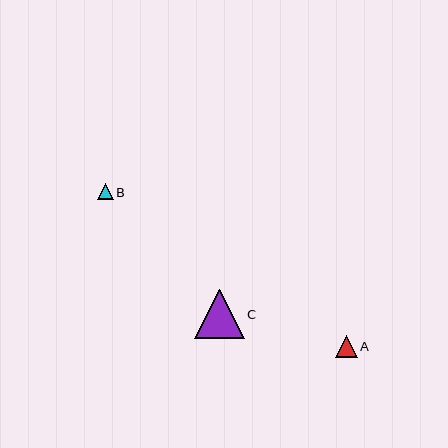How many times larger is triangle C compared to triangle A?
Triangle C is approximately 2.3 times the size of triangle A.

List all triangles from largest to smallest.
From largest to smallest: C, A, B.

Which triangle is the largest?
Triangle C is the largest with a size of approximately 49 pixels.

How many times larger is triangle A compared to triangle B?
Triangle A is approximately 1.4 times the size of triangle B.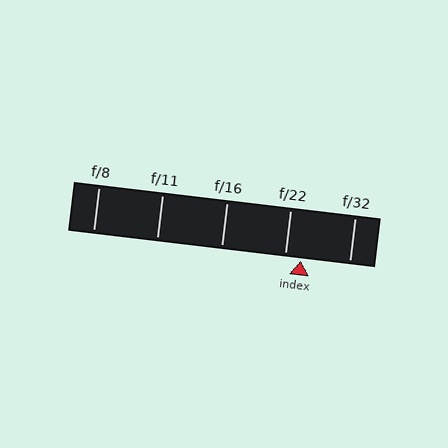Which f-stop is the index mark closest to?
The index mark is closest to f/22.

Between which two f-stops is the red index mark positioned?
The index mark is between f/22 and f/32.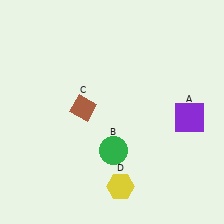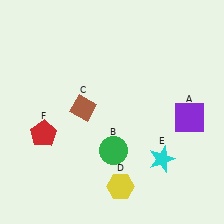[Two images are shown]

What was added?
A cyan star (E), a red pentagon (F) were added in Image 2.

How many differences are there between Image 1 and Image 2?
There are 2 differences between the two images.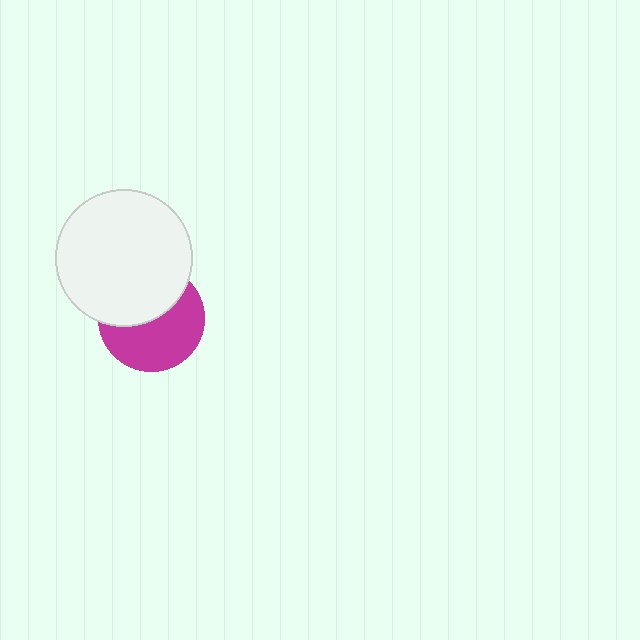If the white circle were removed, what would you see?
You would see the complete magenta circle.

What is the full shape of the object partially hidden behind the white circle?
The partially hidden object is a magenta circle.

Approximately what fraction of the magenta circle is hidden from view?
Roughly 44% of the magenta circle is hidden behind the white circle.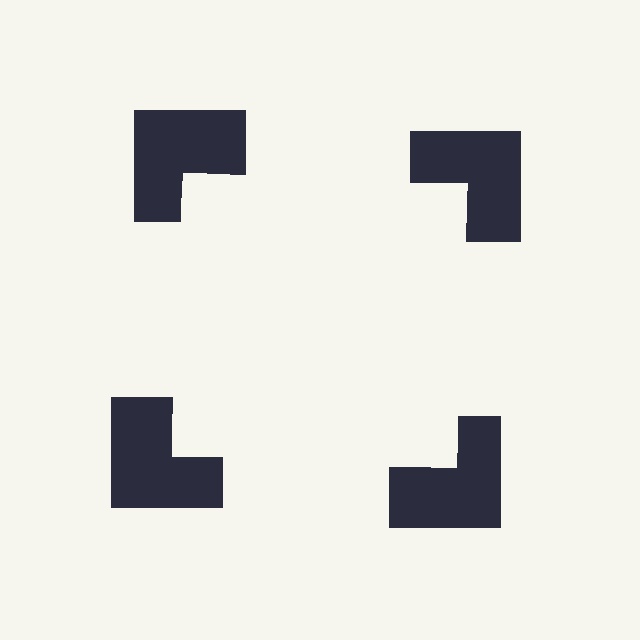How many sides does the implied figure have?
4 sides.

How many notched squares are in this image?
There are 4 — one at each vertex of the illusory square.